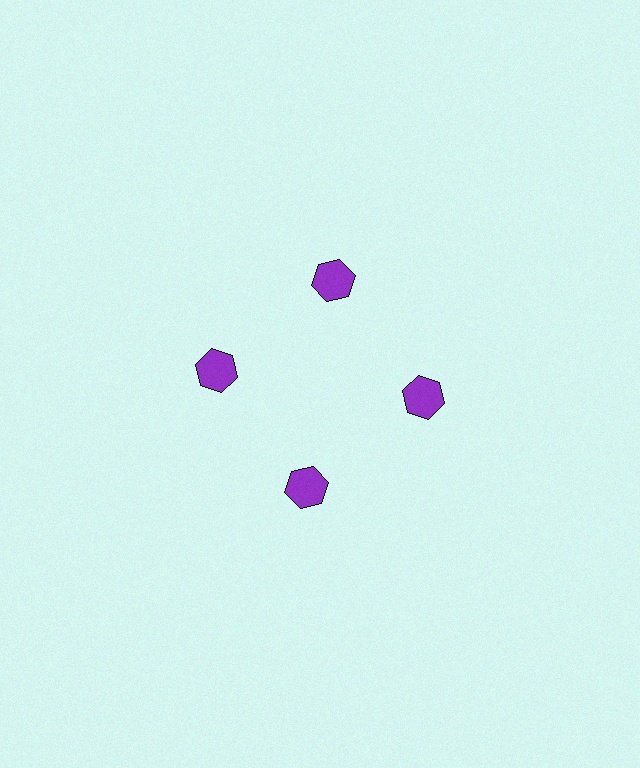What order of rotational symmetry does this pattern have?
This pattern has 4-fold rotational symmetry.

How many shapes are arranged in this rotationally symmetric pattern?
There are 4 shapes, arranged in 4 groups of 1.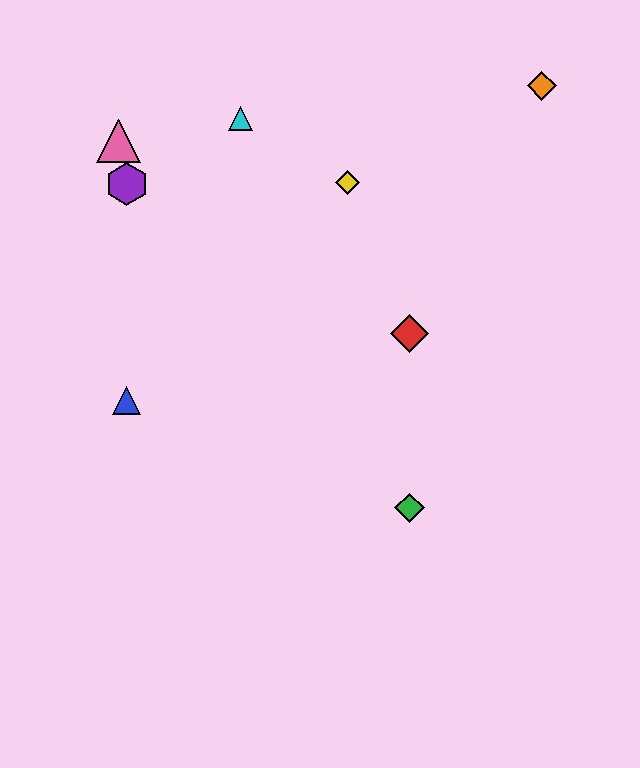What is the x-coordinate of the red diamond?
The red diamond is at x≈410.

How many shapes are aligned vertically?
2 shapes (the red diamond, the green diamond) are aligned vertically.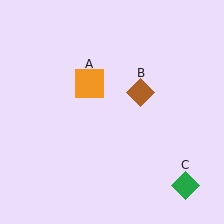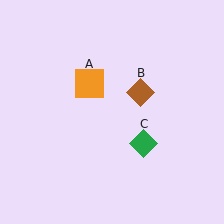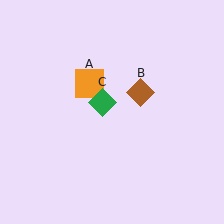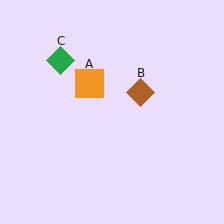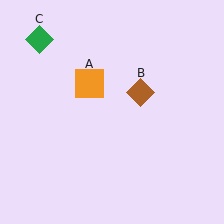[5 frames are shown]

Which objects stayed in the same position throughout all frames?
Orange square (object A) and brown diamond (object B) remained stationary.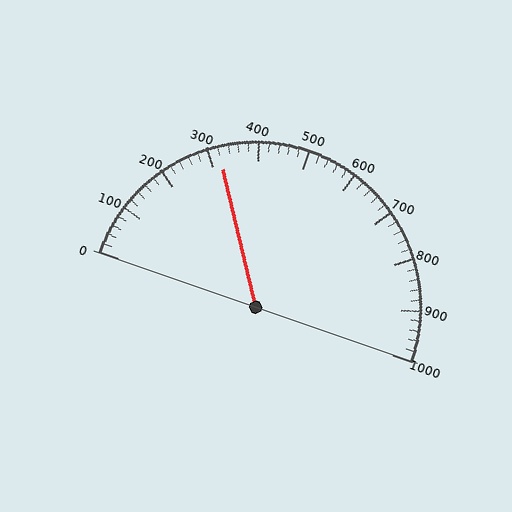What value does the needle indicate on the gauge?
The needle indicates approximately 320.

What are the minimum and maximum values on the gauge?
The gauge ranges from 0 to 1000.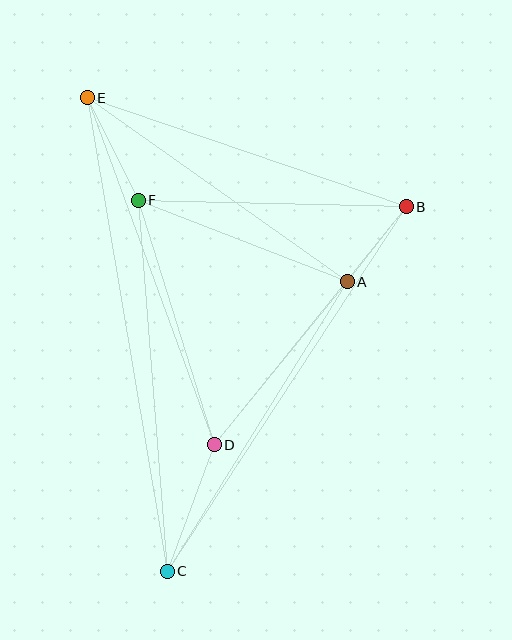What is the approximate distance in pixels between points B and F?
The distance between B and F is approximately 268 pixels.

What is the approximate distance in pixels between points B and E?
The distance between B and E is approximately 337 pixels.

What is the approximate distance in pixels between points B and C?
The distance between B and C is approximately 436 pixels.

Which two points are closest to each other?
Points A and B are closest to each other.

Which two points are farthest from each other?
Points C and E are farthest from each other.